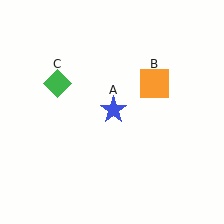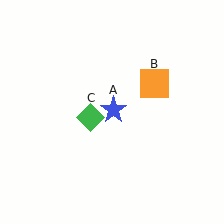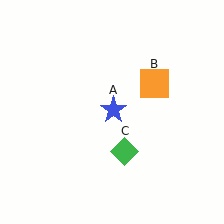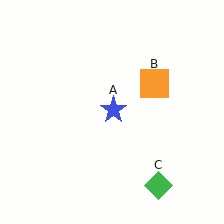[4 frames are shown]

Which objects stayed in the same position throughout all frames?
Blue star (object A) and orange square (object B) remained stationary.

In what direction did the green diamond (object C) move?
The green diamond (object C) moved down and to the right.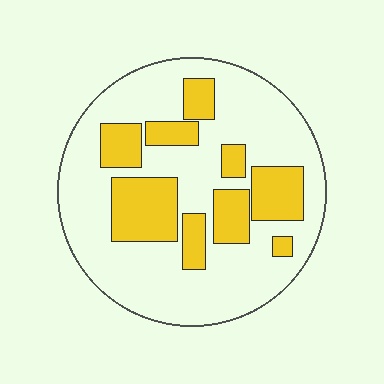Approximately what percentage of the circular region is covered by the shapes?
Approximately 30%.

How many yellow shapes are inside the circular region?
9.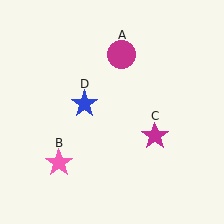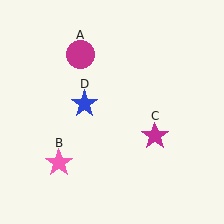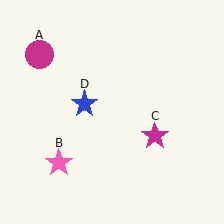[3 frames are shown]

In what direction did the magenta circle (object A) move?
The magenta circle (object A) moved left.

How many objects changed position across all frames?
1 object changed position: magenta circle (object A).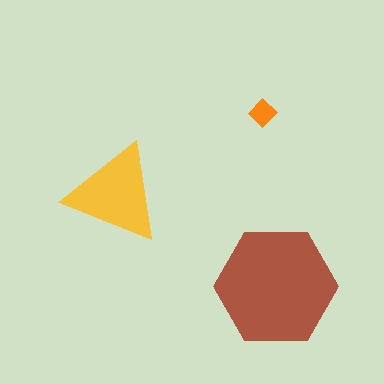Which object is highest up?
The orange diamond is topmost.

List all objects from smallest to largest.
The orange diamond, the yellow triangle, the brown hexagon.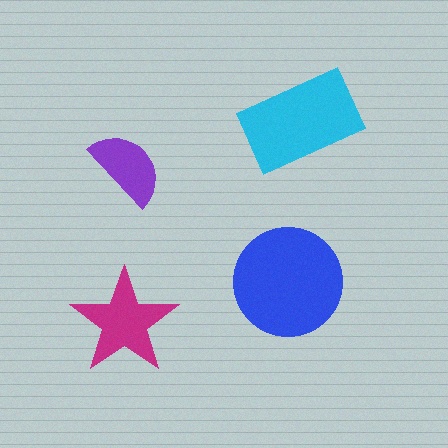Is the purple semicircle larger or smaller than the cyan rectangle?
Smaller.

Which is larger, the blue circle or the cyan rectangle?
The blue circle.